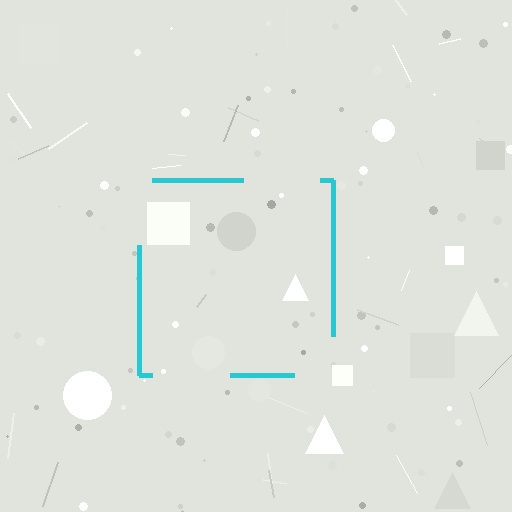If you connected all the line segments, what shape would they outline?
They would outline a square.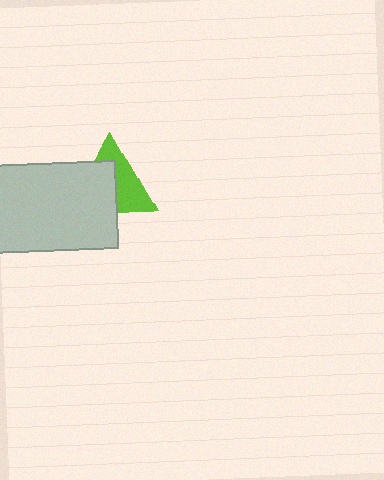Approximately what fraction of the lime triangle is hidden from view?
Roughly 52% of the lime triangle is hidden behind the light gray rectangle.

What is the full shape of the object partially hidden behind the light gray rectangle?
The partially hidden object is a lime triangle.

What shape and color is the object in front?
The object in front is a light gray rectangle.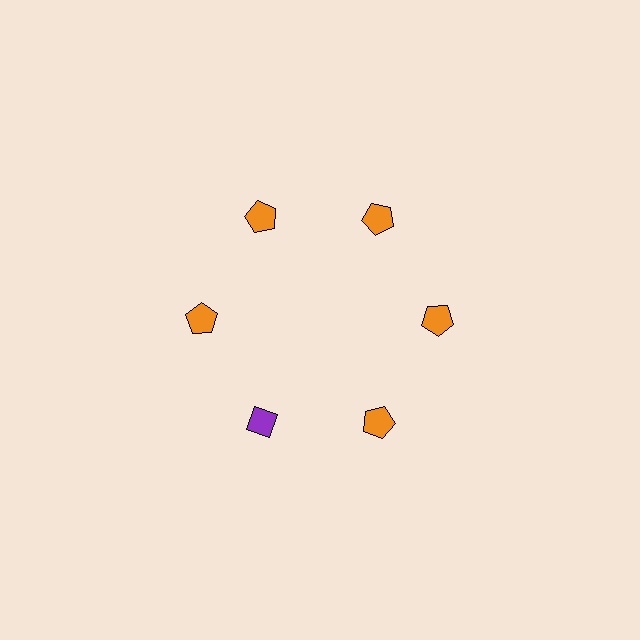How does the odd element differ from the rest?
It differs in both color (purple instead of orange) and shape (diamond instead of pentagon).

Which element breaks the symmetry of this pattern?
The purple diamond at roughly the 7 o'clock position breaks the symmetry. All other shapes are orange pentagons.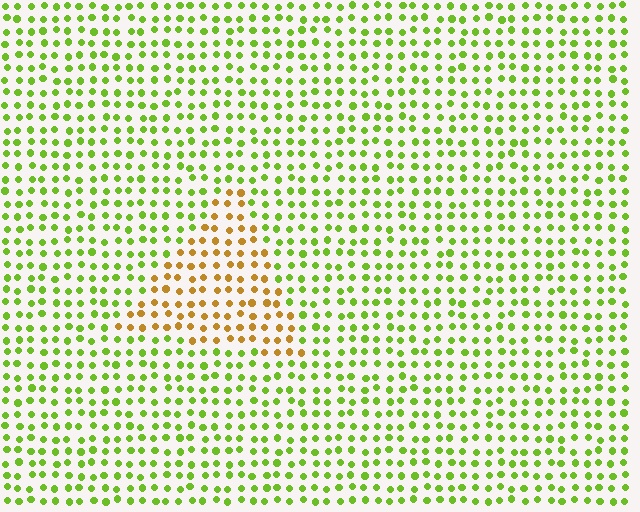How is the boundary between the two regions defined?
The boundary is defined purely by a slight shift in hue (about 53 degrees). Spacing, size, and orientation are identical on both sides.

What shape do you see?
I see a triangle.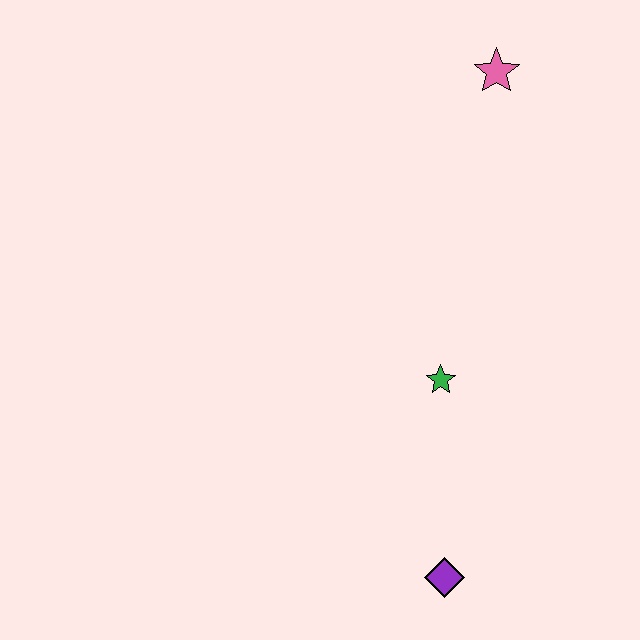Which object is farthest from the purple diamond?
The pink star is farthest from the purple diamond.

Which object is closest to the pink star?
The green star is closest to the pink star.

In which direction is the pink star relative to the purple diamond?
The pink star is above the purple diamond.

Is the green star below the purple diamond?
No